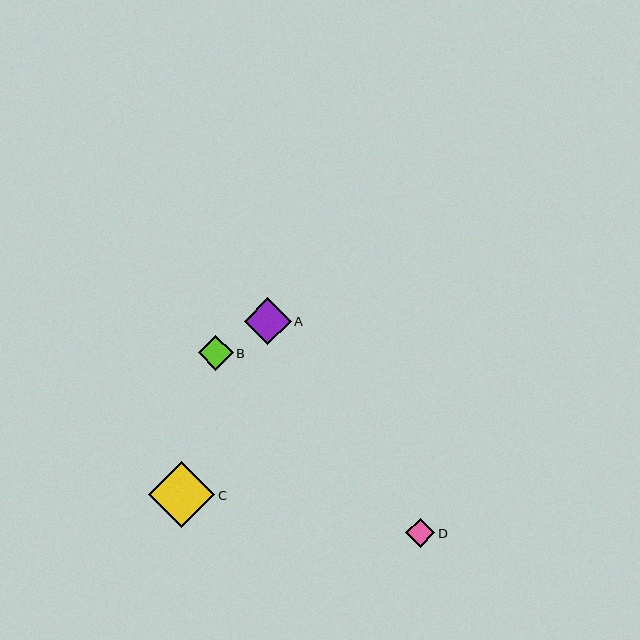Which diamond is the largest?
Diamond C is the largest with a size of approximately 67 pixels.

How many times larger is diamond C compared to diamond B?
Diamond C is approximately 1.9 times the size of diamond B.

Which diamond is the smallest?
Diamond D is the smallest with a size of approximately 29 pixels.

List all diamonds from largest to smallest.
From largest to smallest: C, A, B, D.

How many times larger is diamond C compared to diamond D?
Diamond C is approximately 2.3 times the size of diamond D.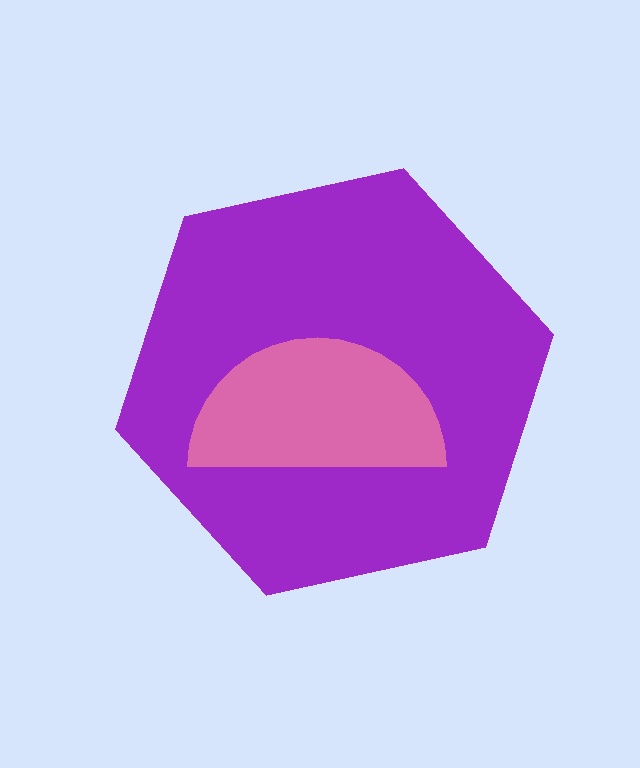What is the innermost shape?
The pink semicircle.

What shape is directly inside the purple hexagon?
The pink semicircle.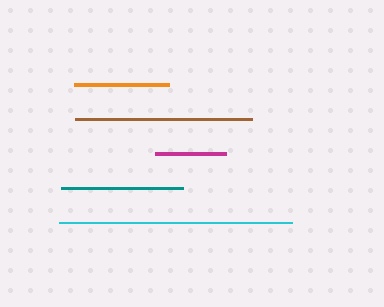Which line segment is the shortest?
The magenta line is the shortest at approximately 71 pixels.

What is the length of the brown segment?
The brown segment is approximately 177 pixels long.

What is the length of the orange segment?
The orange segment is approximately 95 pixels long.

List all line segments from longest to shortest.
From longest to shortest: cyan, brown, teal, orange, magenta.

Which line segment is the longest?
The cyan line is the longest at approximately 232 pixels.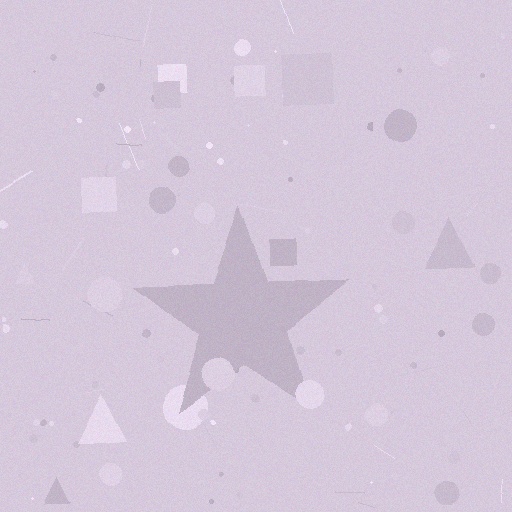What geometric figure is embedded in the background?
A star is embedded in the background.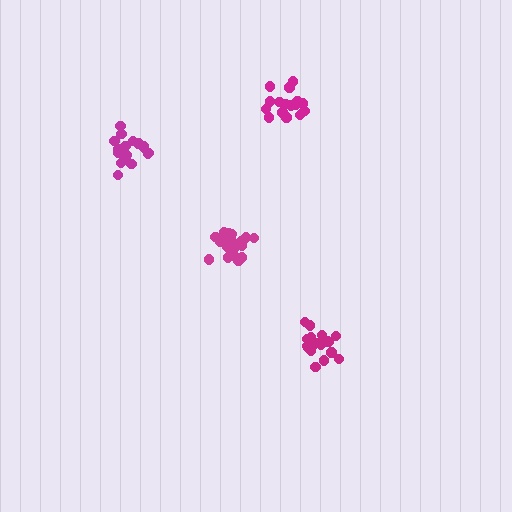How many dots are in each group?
Group 1: 19 dots, Group 2: 19 dots, Group 3: 16 dots, Group 4: 19 dots (73 total).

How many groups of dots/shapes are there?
There are 4 groups.